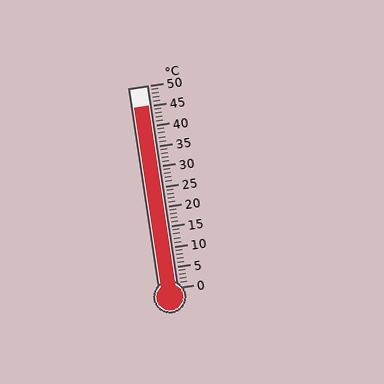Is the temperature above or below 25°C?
The temperature is above 25°C.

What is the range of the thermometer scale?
The thermometer scale ranges from 0°C to 50°C.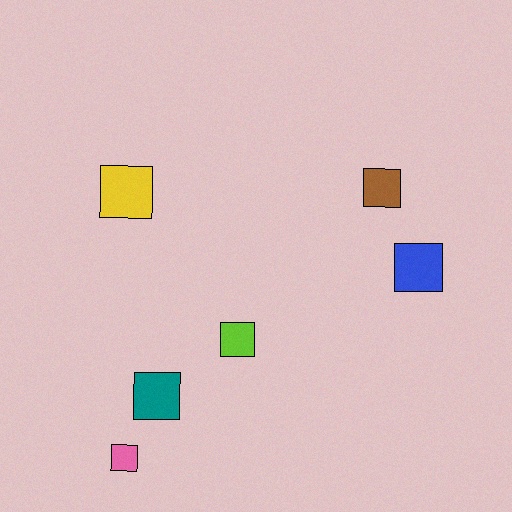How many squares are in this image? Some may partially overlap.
There are 6 squares.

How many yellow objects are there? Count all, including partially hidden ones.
There is 1 yellow object.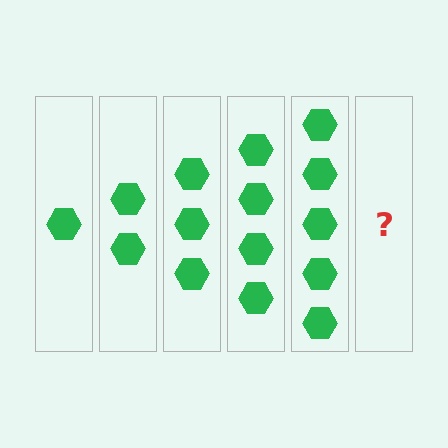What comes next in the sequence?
The next element should be 6 hexagons.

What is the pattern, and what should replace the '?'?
The pattern is that each step adds one more hexagon. The '?' should be 6 hexagons.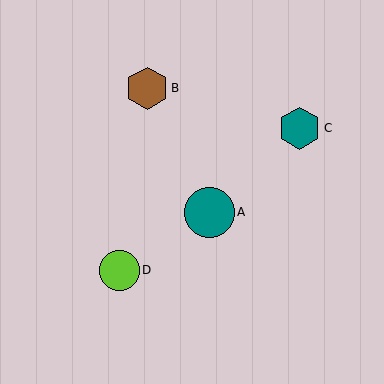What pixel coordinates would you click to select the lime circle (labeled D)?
Click at (119, 270) to select the lime circle D.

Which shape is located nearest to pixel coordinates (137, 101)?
The brown hexagon (labeled B) at (147, 88) is nearest to that location.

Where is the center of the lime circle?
The center of the lime circle is at (119, 270).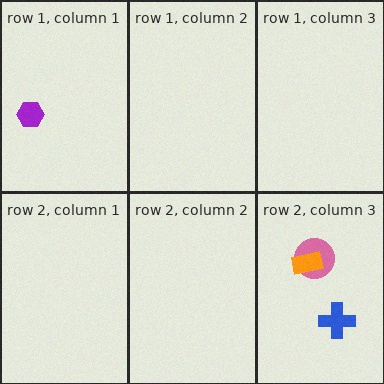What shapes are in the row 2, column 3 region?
The pink circle, the blue cross, the orange rectangle.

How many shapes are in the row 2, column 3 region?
3.